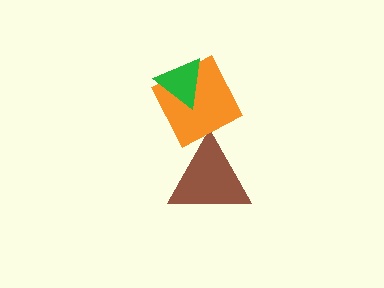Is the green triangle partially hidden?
No, no other shape covers it.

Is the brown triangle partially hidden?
Yes, it is partially covered by another shape.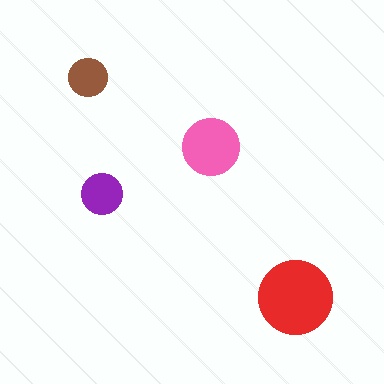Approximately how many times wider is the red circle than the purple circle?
About 2 times wider.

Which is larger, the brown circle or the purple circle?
The purple one.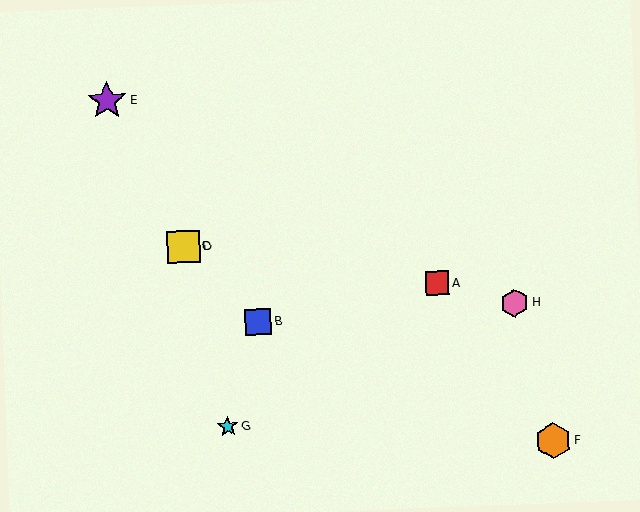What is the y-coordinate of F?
Object F is at y≈441.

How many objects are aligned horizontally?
2 objects (C, D) are aligned horizontally.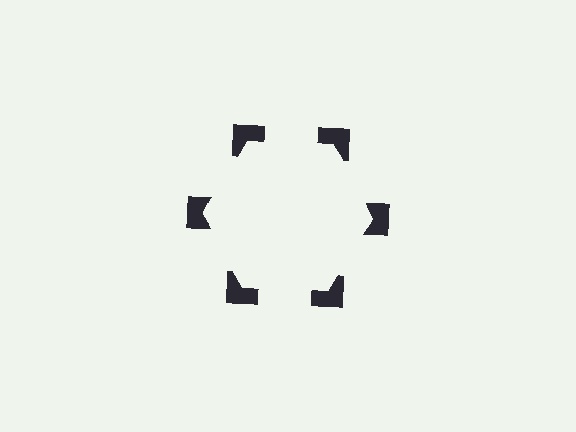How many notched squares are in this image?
There are 6 — one at each vertex of the illusory hexagon.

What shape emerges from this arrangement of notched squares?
An illusory hexagon — its edges are inferred from the aligned wedge cuts in the notched squares, not physically drawn.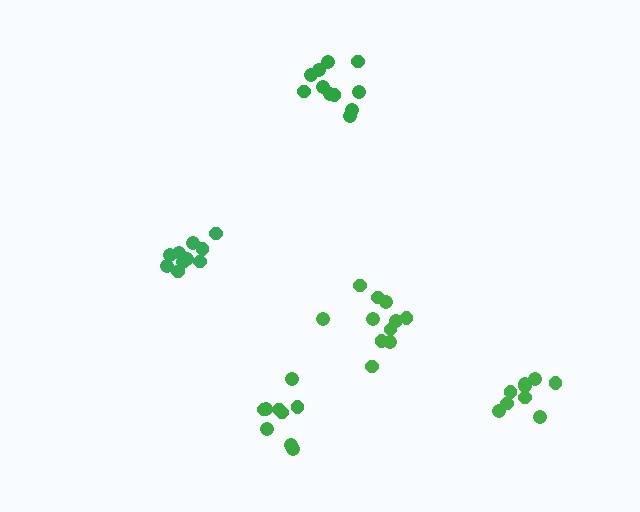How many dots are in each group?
Group 1: 11 dots, Group 2: 11 dots, Group 3: 9 dots, Group 4: 9 dots, Group 5: 10 dots (50 total).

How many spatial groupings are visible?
There are 5 spatial groupings.